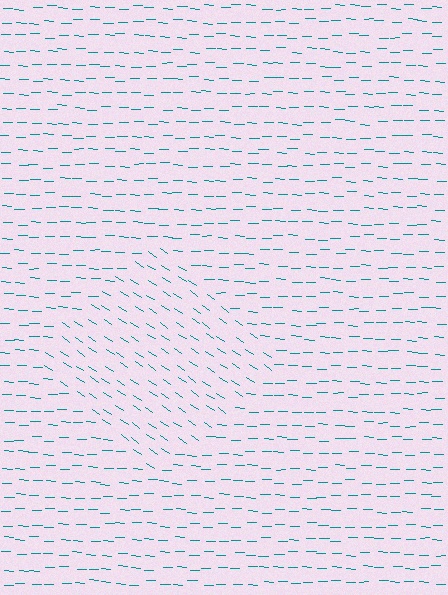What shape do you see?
I see a diamond.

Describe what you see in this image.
The image is filled with small teal line segments. A diamond region in the image has lines oriented differently from the surrounding lines, creating a visible texture boundary.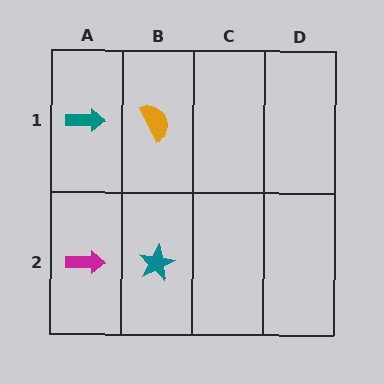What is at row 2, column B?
A teal star.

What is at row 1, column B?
An orange semicircle.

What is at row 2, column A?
A magenta arrow.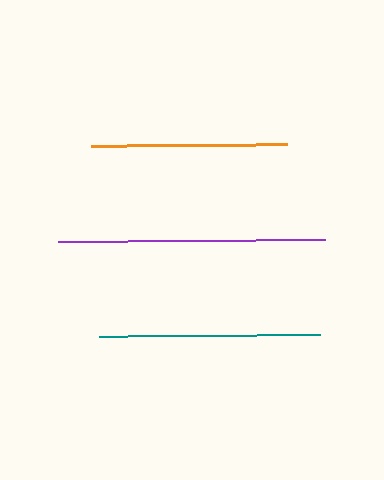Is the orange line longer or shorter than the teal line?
The teal line is longer than the orange line.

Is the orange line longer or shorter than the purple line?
The purple line is longer than the orange line.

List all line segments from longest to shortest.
From longest to shortest: purple, teal, orange.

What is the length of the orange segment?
The orange segment is approximately 195 pixels long.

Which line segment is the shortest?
The orange line is the shortest at approximately 195 pixels.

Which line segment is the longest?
The purple line is the longest at approximately 267 pixels.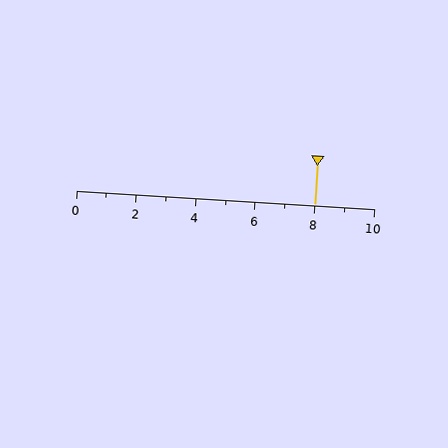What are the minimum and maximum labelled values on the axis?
The axis runs from 0 to 10.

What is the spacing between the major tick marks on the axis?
The major ticks are spaced 2 apart.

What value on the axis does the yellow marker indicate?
The marker indicates approximately 8.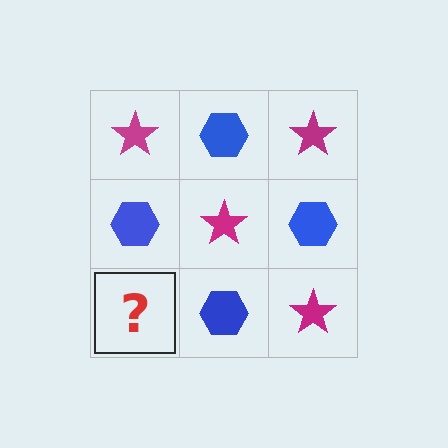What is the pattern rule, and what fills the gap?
The rule is that it alternates magenta star and blue hexagon in a checkerboard pattern. The gap should be filled with a magenta star.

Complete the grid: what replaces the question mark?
The question mark should be replaced with a magenta star.